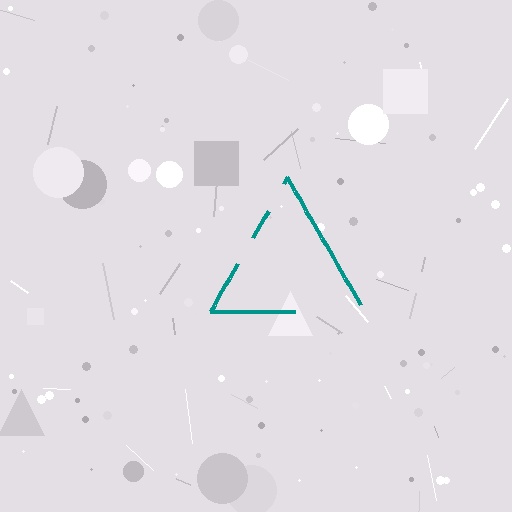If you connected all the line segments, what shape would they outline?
They would outline a triangle.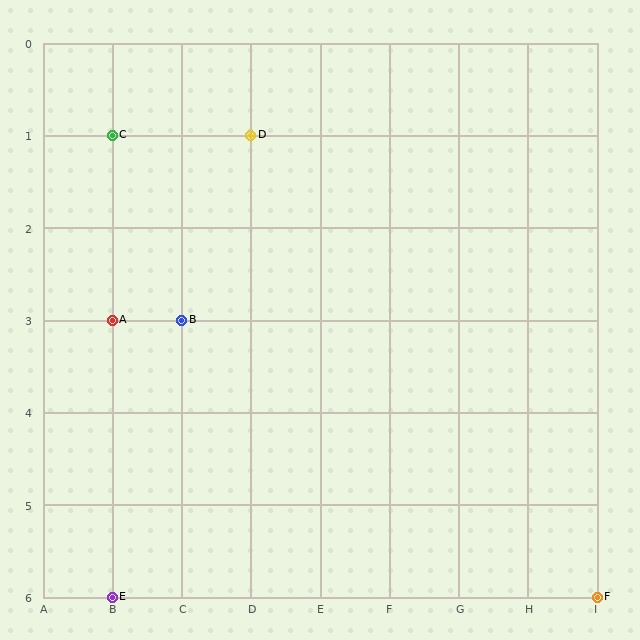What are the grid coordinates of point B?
Point B is at grid coordinates (C, 3).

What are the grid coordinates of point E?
Point E is at grid coordinates (B, 6).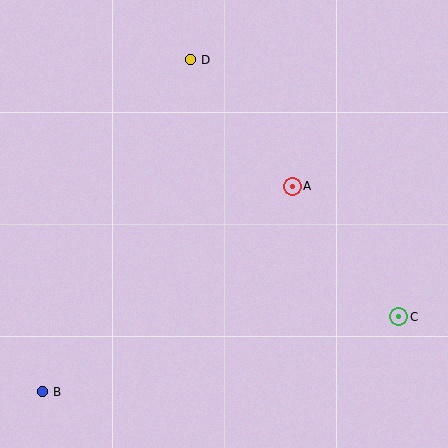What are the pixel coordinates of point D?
Point D is at (190, 60).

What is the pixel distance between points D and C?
The distance between D and C is 331 pixels.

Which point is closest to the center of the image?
Point A at (292, 186) is closest to the center.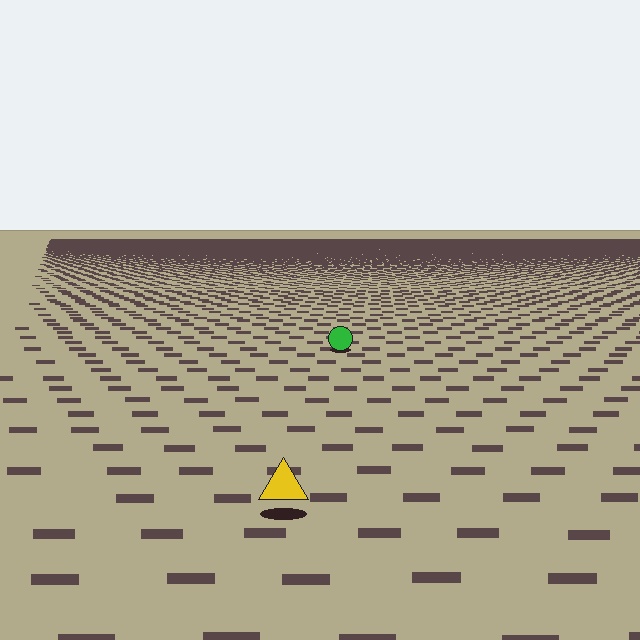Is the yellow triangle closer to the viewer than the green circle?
Yes. The yellow triangle is closer — you can tell from the texture gradient: the ground texture is coarser near it.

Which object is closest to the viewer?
The yellow triangle is closest. The texture marks near it are larger and more spread out.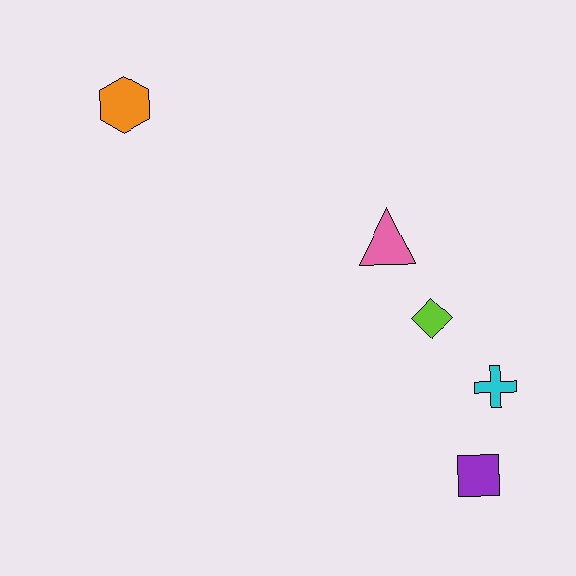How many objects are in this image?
There are 5 objects.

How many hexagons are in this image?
There is 1 hexagon.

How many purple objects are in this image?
There is 1 purple object.